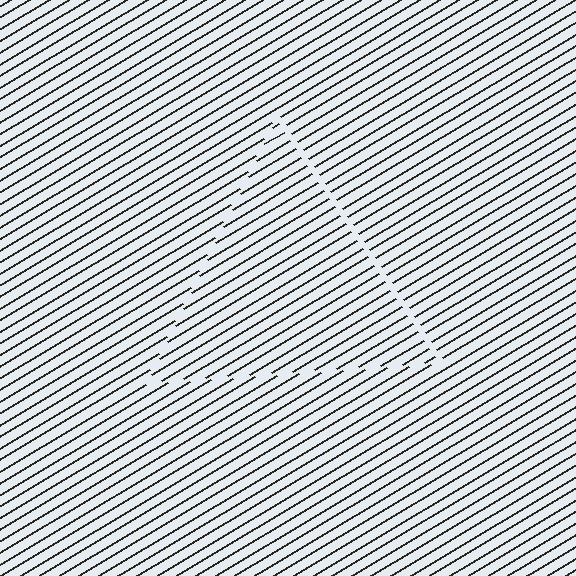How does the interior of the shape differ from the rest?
The interior of the shape contains the same grating, shifted by half a period — the contour is defined by the phase discontinuity where line-ends from the inner and outer gratings abut.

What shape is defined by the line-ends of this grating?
An illusory triangle. The interior of the shape contains the same grating, shifted by half a period — the contour is defined by the phase discontinuity where line-ends from the inner and outer gratings abut.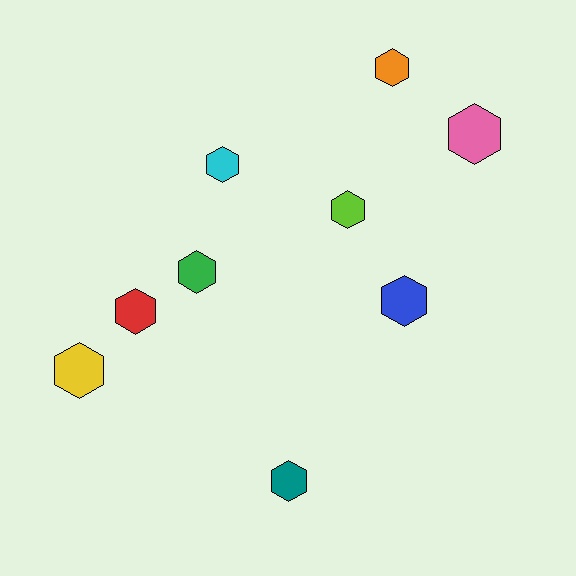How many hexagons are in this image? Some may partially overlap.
There are 9 hexagons.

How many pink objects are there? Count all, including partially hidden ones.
There is 1 pink object.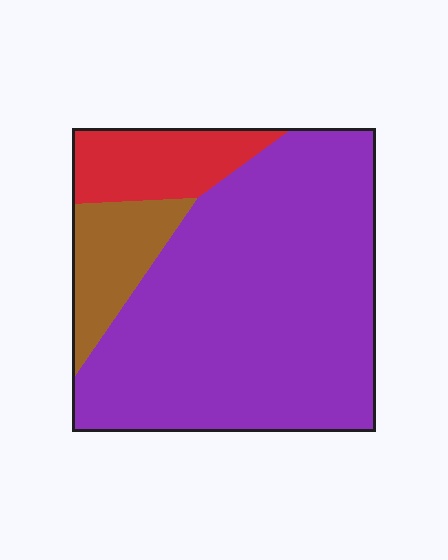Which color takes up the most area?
Purple, at roughly 75%.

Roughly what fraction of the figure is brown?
Brown takes up about one eighth (1/8) of the figure.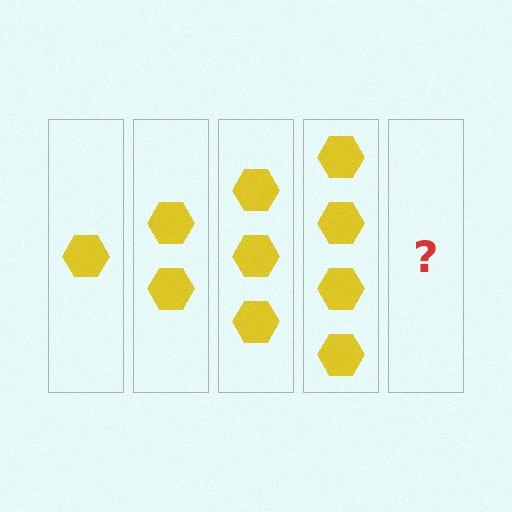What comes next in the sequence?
The next element should be 5 hexagons.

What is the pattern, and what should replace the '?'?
The pattern is that each step adds one more hexagon. The '?' should be 5 hexagons.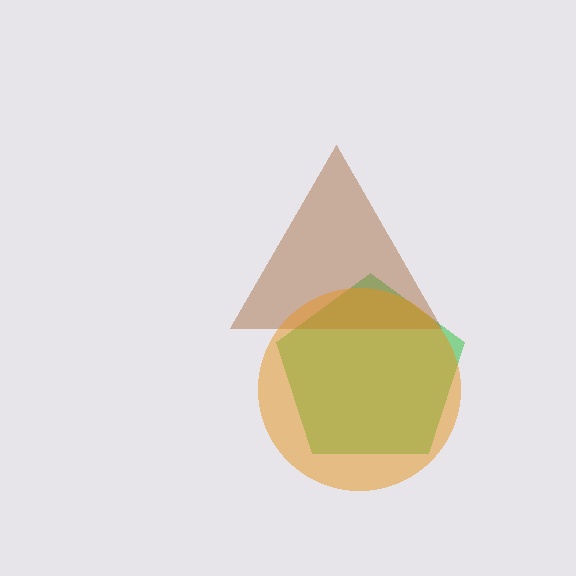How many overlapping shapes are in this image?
There are 3 overlapping shapes in the image.